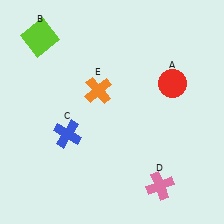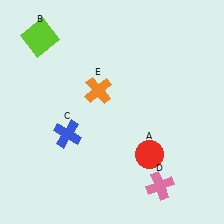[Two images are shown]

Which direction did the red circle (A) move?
The red circle (A) moved down.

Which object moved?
The red circle (A) moved down.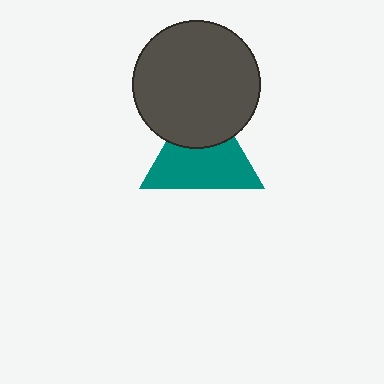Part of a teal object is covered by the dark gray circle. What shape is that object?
It is a triangle.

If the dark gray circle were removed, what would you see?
You would see the complete teal triangle.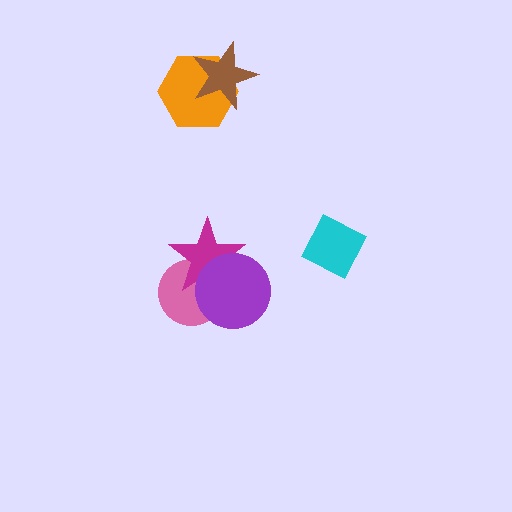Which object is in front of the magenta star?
The purple circle is in front of the magenta star.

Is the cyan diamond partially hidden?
No, no other shape covers it.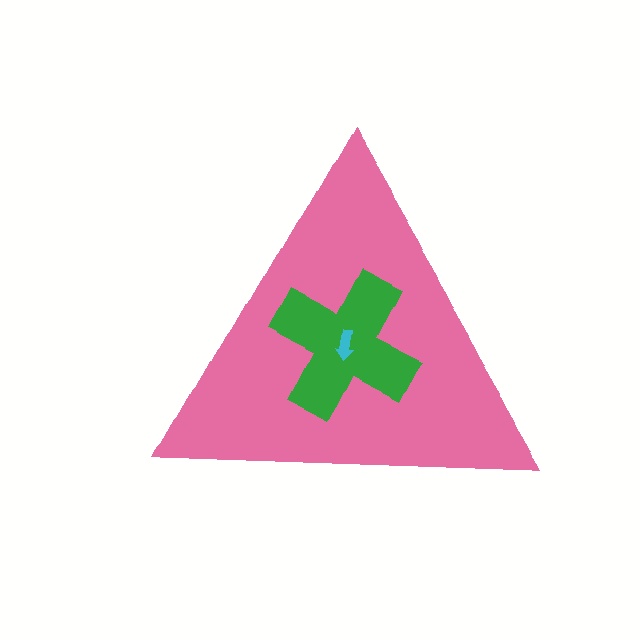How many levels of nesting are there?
3.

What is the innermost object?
The cyan arrow.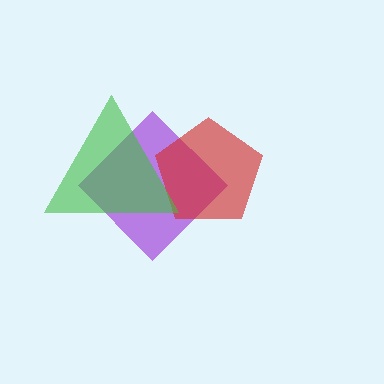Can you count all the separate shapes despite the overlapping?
Yes, there are 3 separate shapes.